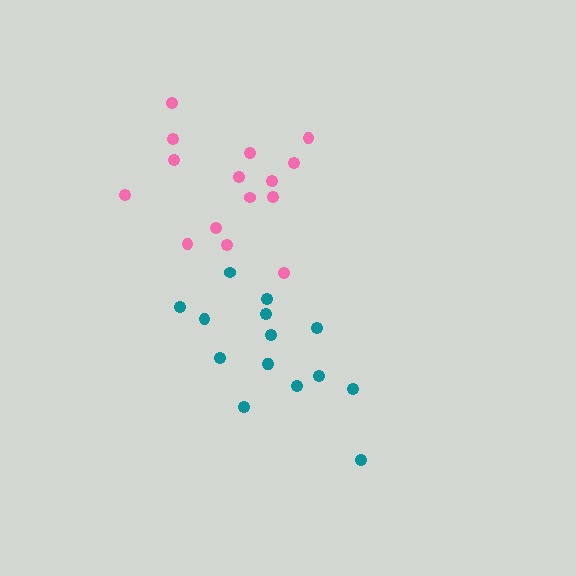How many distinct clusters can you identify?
There are 2 distinct clusters.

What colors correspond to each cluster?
The clusters are colored: pink, teal.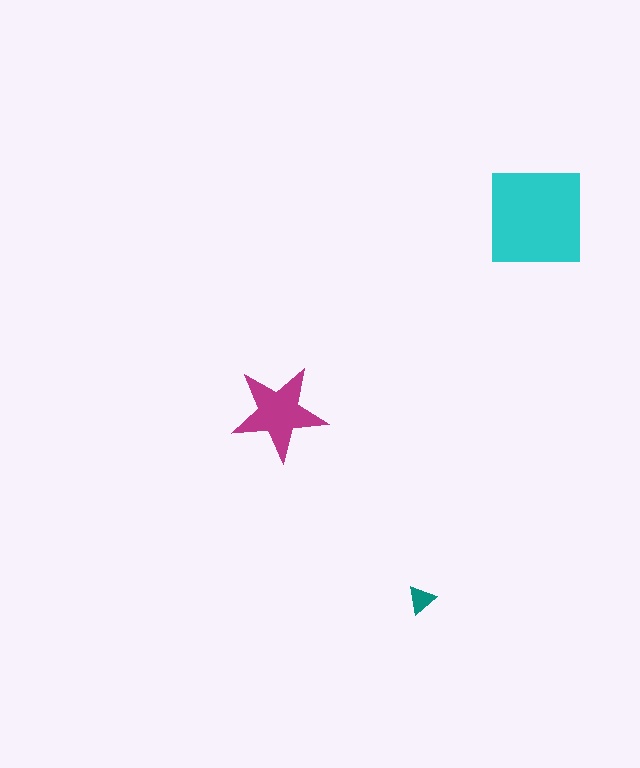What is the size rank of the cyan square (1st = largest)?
1st.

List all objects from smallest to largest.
The teal triangle, the magenta star, the cyan square.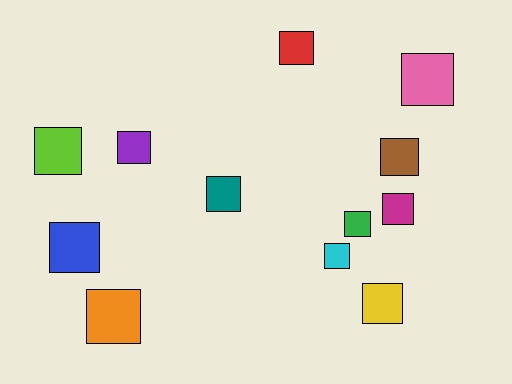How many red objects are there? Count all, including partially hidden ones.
There is 1 red object.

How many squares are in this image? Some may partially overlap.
There are 12 squares.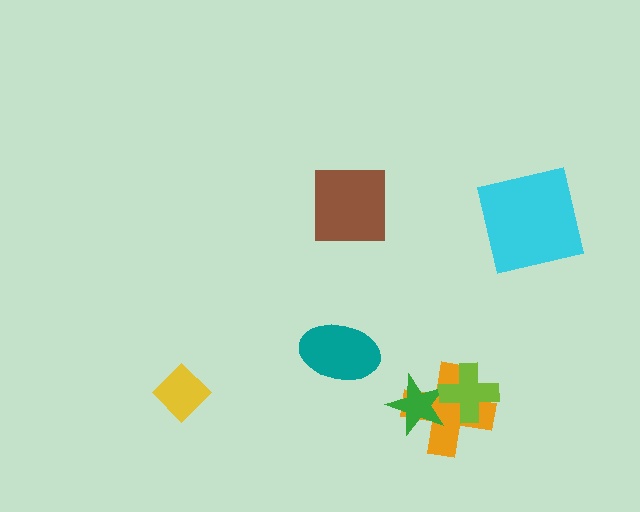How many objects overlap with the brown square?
0 objects overlap with the brown square.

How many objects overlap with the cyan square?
0 objects overlap with the cyan square.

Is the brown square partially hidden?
No, no other shape covers it.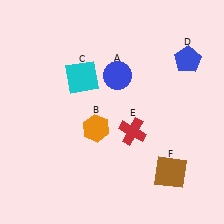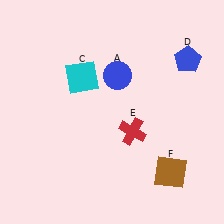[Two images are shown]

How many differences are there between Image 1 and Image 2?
There is 1 difference between the two images.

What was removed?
The orange hexagon (B) was removed in Image 2.